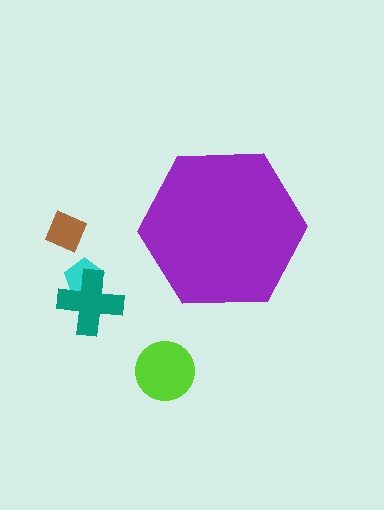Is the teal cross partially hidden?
No, the teal cross is fully visible.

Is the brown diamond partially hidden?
No, the brown diamond is fully visible.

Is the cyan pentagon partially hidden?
No, the cyan pentagon is fully visible.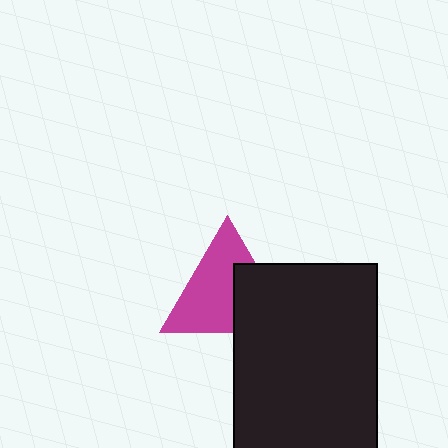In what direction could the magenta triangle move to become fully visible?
The magenta triangle could move toward the upper-left. That would shift it out from behind the black rectangle entirely.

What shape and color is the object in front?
The object in front is a black rectangle.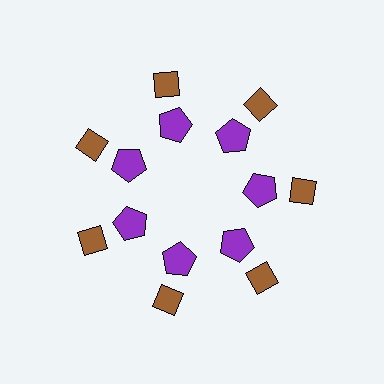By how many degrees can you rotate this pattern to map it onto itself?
The pattern maps onto itself every 51 degrees of rotation.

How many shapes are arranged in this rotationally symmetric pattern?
There are 14 shapes, arranged in 7 groups of 2.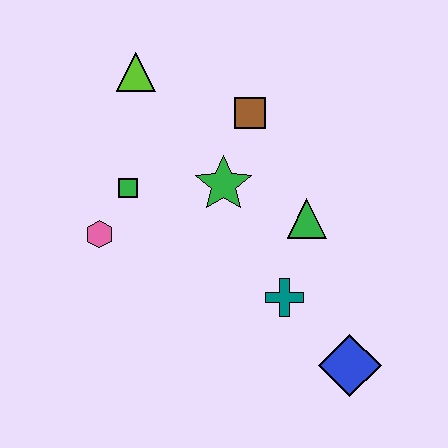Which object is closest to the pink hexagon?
The green square is closest to the pink hexagon.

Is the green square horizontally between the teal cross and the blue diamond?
No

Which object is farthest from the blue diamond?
The lime triangle is farthest from the blue diamond.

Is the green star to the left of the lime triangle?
No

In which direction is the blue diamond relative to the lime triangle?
The blue diamond is below the lime triangle.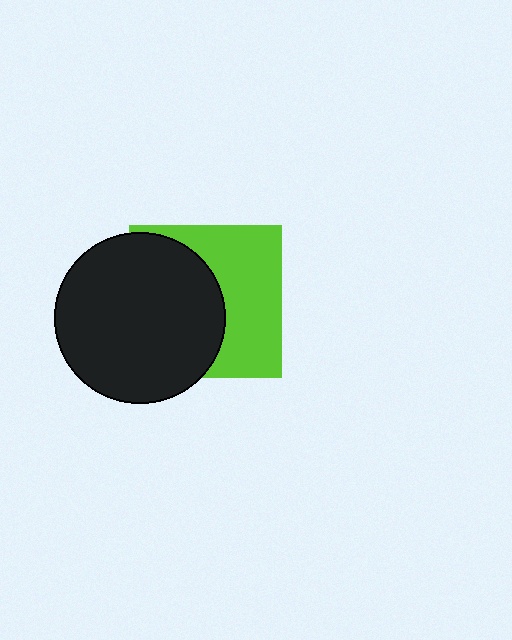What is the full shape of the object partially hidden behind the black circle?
The partially hidden object is a lime square.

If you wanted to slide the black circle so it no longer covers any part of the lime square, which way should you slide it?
Slide it left — that is the most direct way to separate the two shapes.